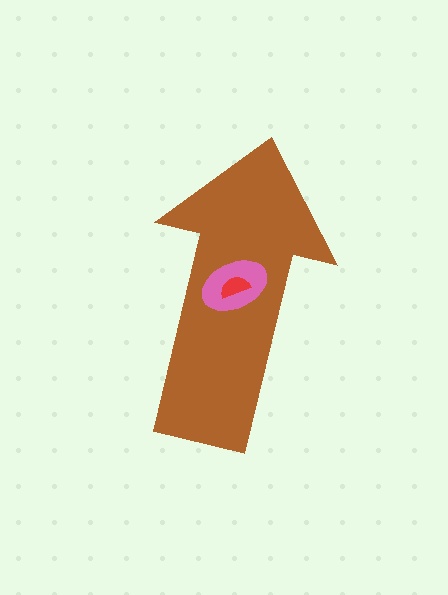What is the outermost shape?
The brown arrow.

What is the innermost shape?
The red semicircle.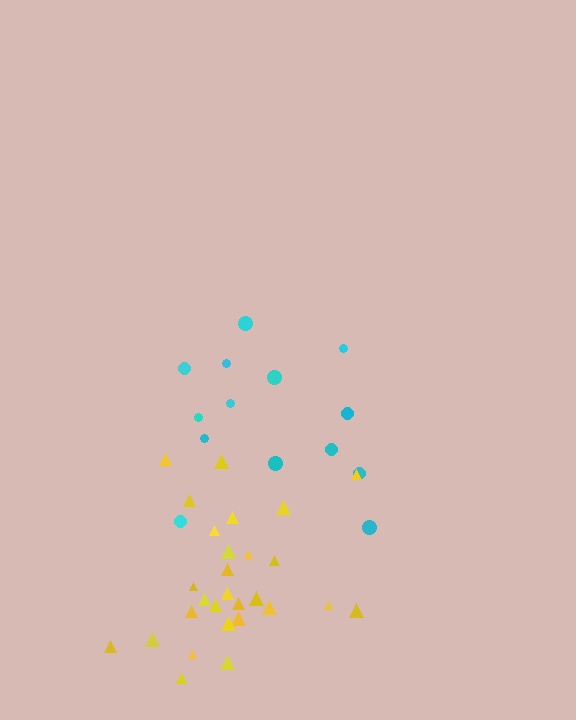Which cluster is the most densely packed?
Yellow.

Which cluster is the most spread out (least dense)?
Cyan.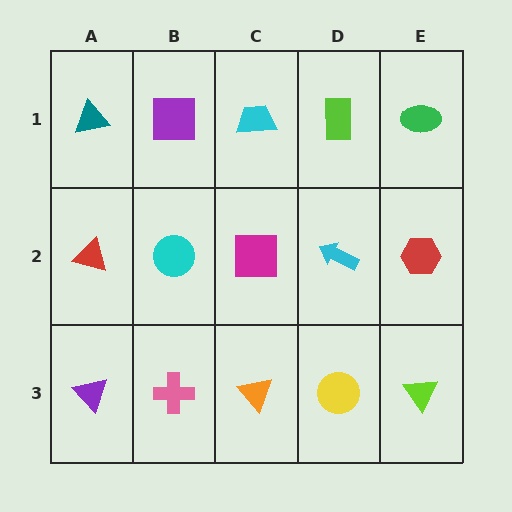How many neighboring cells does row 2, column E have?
3.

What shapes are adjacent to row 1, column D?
A cyan arrow (row 2, column D), a cyan trapezoid (row 1, column C), a green ellipse (row 1, column E).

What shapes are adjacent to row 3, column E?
A red hexagon (row 2, column E), a yellow circle (row 3, column D).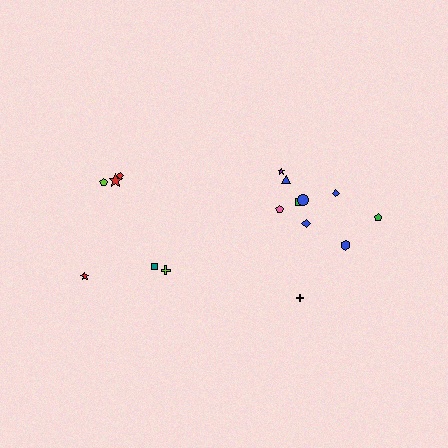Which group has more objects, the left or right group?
The right group.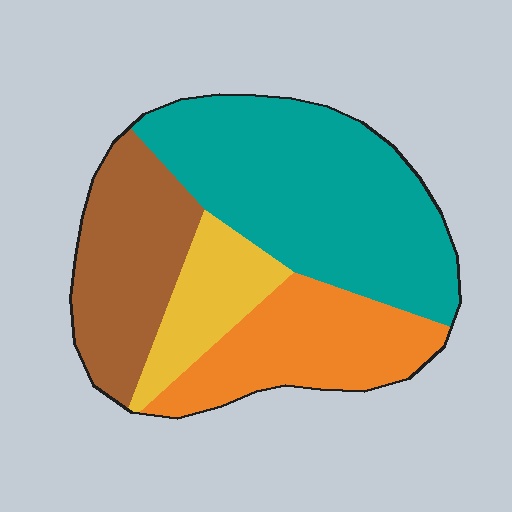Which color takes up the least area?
Yellow, at roughly 10%.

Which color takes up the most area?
Teal, at roughly 45%.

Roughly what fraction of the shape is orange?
Orange takes up between a sixth and a third of the shape.